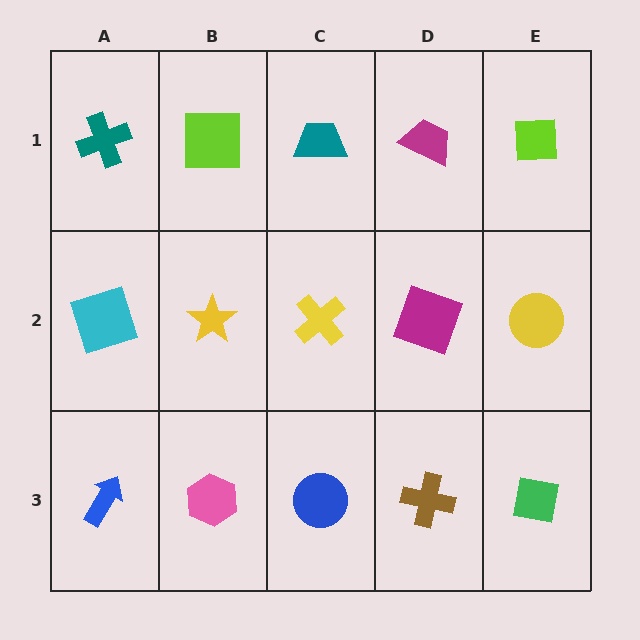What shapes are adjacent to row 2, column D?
A magenta trapezoid (row 1, column D), a brown cross (row 3, column D), a yellow cross (row 2, column C), a yellow circle (row 2, column E).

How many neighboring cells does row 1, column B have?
3.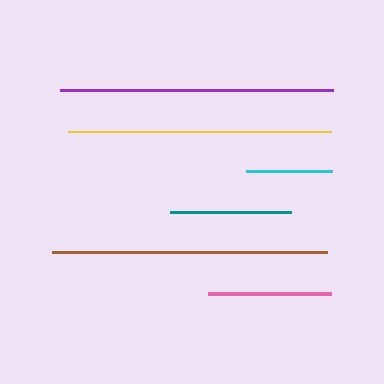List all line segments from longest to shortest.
From longest to shortest: brown, purple, yellow, pink, teal, cyan.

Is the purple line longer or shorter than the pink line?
The purple line is longer than the pink line.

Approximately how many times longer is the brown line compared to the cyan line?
The brown line is approximately 3.2 times the length of the cyan line.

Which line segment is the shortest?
The cyan line is the shortest at approximately 86 pixels.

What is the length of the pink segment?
The pink segment is approximately 123 pixels long.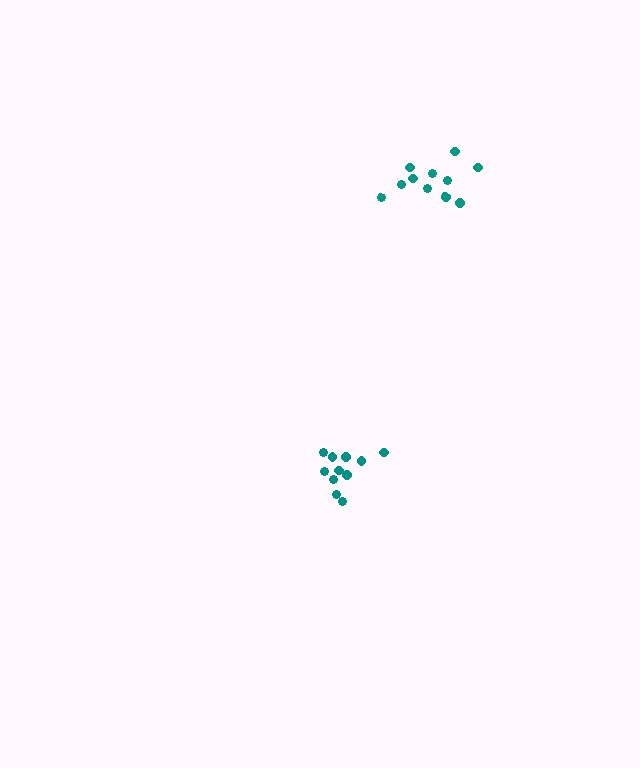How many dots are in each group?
Group 1: 11 dots, Group 2: 11 dots (22 total).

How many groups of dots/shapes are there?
There are 2 groups.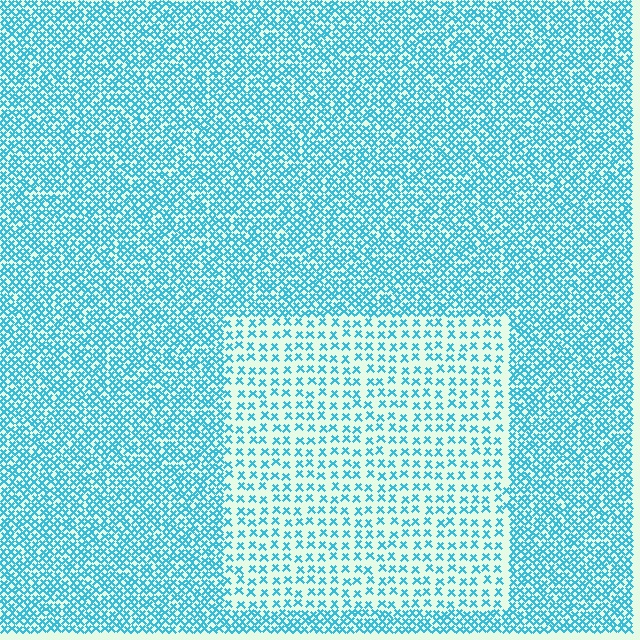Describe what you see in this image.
The image contains small cyan elements arranged at two different densities. A rectangle-shaped region is visible where the elements are less densely packed than the surrounding area.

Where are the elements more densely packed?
The elements are more densely packed outside the rectangle boundary.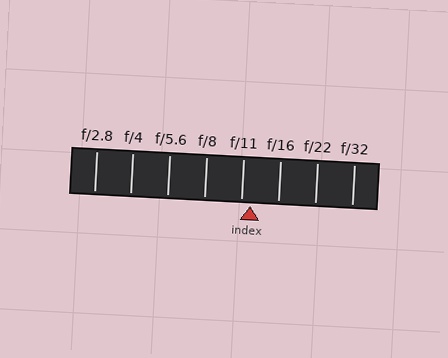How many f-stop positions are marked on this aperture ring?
There are 8 f-stop positions marked.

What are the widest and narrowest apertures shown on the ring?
The widest aperture shown is f/2.8 and the narrowest is f/32.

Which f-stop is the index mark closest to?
The index mark is closest to f/11.